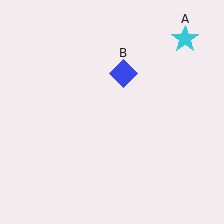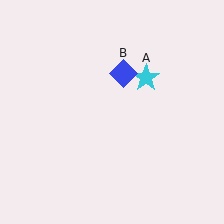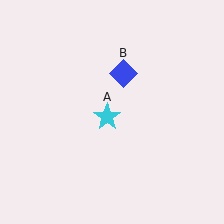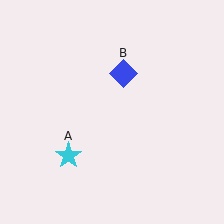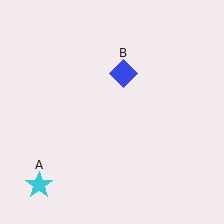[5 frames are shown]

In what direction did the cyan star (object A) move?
The cyan star (object A) moved down and to the left.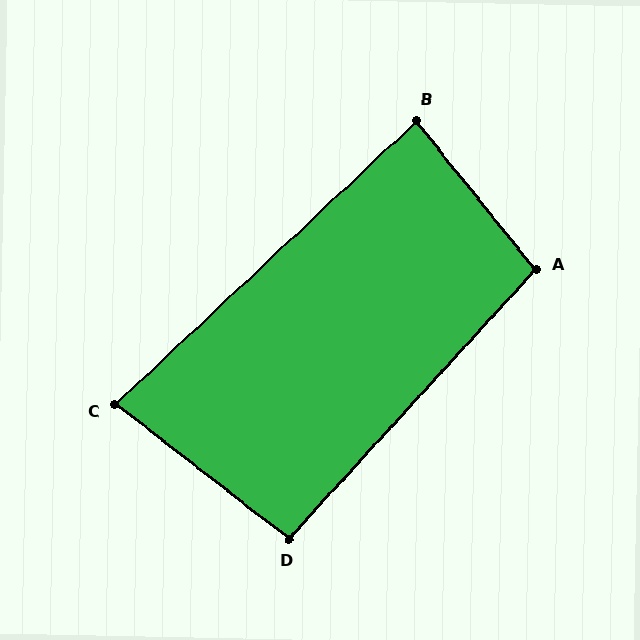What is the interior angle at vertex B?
Approximately 85 degrees (approximately right).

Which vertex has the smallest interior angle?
C, at approximately 81 degrees.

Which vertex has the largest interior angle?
A, at approximately 99 degrees.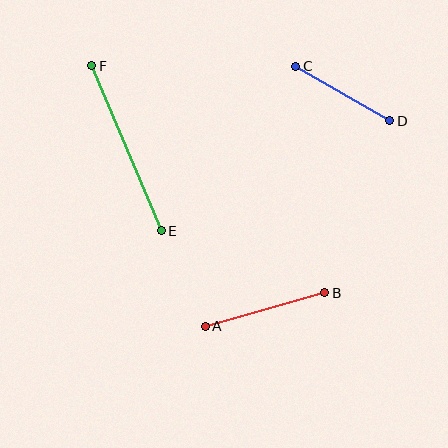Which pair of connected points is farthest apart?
Points E and F are farthest apart.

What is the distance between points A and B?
The distance is approximately 124 pixels.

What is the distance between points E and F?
The distance is approximately 179 pixels.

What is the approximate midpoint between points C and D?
The midpoint is at approximately (343, 94) pixels.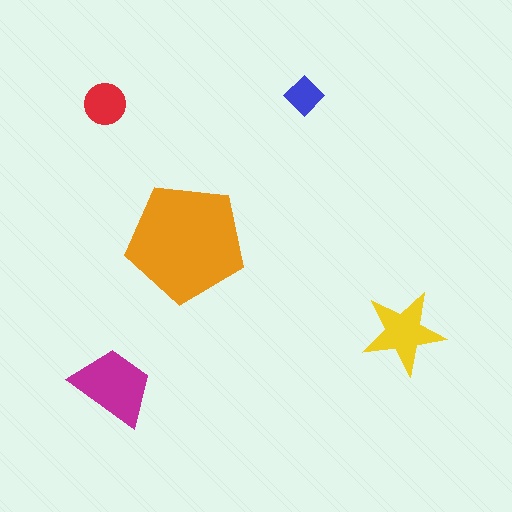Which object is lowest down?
The magenta trapezoid is bottommost.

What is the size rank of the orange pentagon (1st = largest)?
1st.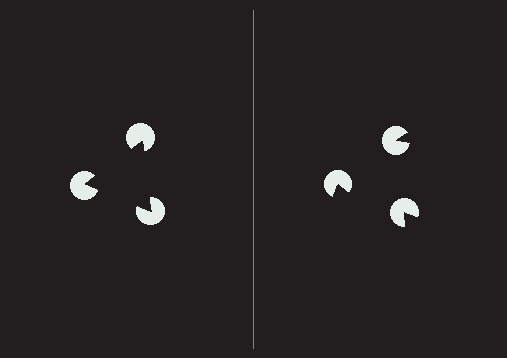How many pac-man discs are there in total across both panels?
6 — 3 on each side.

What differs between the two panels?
The pac-man discs are positioned identically on both sides; only the wedge orientations differ. On the left they align to a triangle; on the right they are misaligned.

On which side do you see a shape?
An illusory triangle appears on the left side. On the right side the wedge cuts are rotated, so no coherent shape forms.